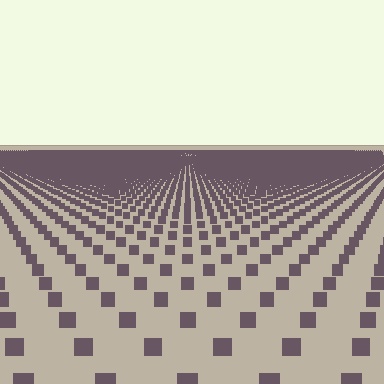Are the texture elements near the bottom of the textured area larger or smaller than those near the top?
Larger. Near the bottom, elements are closer to the viewer and appear at a bigger on-screen size.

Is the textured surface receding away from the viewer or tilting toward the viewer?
The surface is receding away from the viewer. Texture elements get smaller and denser toward the top.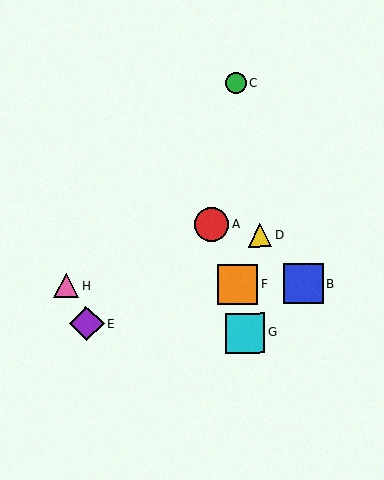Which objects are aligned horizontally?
Objects B, F, H are aligned horizontally.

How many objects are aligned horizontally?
3 objects (B, F, H) are aligned horizontally.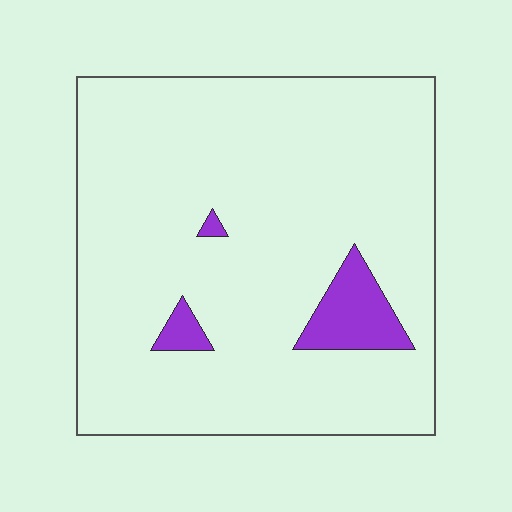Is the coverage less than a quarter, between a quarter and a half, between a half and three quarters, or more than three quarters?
Less than a quarter.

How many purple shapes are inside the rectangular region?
3.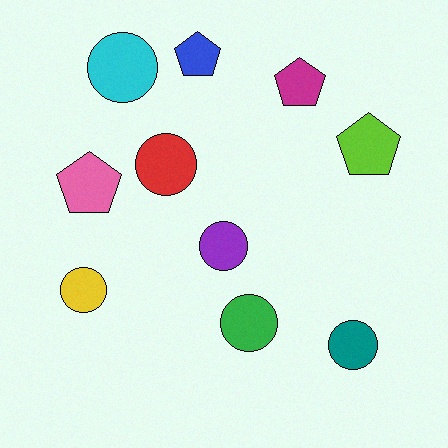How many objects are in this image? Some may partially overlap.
There are 10 objects.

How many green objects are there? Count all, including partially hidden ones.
There is 1 green object.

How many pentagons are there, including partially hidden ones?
There are 4 pentagons.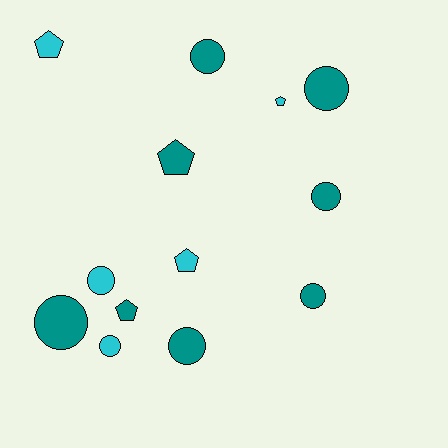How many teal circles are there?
There are 6 teal circles.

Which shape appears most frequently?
Circle, with 8 objects.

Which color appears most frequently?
Teal, with 8 objects.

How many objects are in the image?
There are 13 objects.